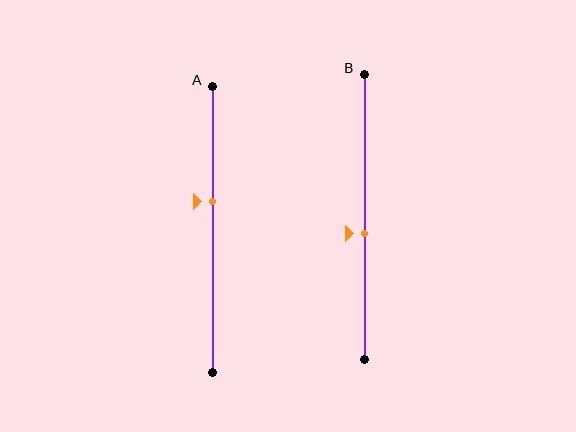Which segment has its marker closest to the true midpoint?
Segment B has its marker closest to the true midpoint.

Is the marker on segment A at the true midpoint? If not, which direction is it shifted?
No, the marker on segment A is shifted upward by about 10% of the segment length.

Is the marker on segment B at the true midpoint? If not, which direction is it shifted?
No, the marker on segment B is shifted downward by about 6% of the segment length.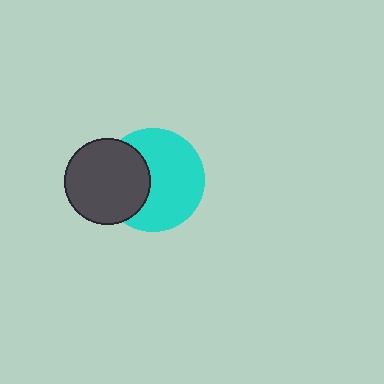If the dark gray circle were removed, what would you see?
You would see the complete cyan circle.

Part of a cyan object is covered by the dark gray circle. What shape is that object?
It is a circle.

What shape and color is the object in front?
The object in front is a dark gray circle.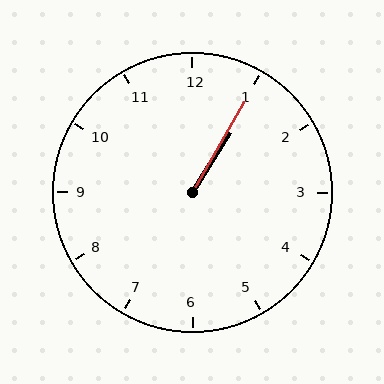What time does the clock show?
1:05.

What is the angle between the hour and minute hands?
Approximately 2 degrees.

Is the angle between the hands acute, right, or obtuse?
It is acute.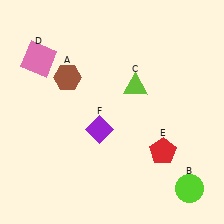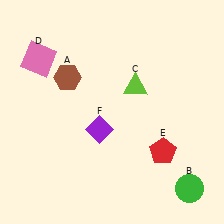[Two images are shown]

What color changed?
The circle (B) changed from lime in Image 1 to green in Image 2.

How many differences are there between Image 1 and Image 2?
There is 1 difference between the two images.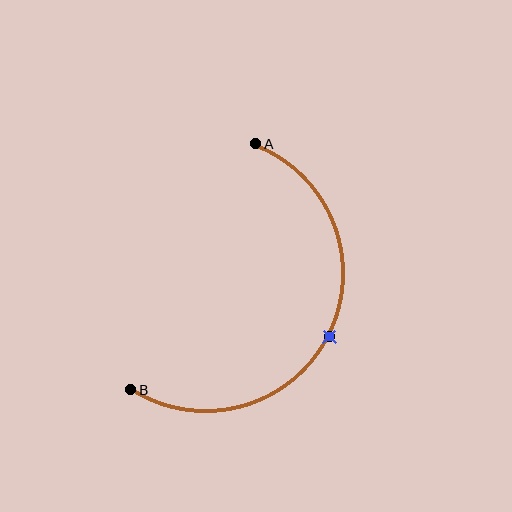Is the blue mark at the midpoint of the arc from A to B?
Yes. The blue mark lies on the arc at equal arc-length from both A and B — it is the arc midpoint.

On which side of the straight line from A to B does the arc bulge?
The arc bulges to the right of the straight line connecting A and B.